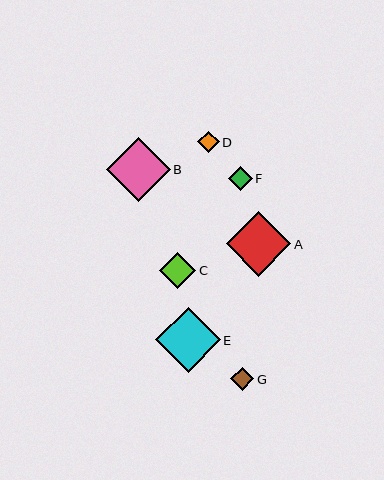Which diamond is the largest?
Diamond E is the largest with a size of approximately 65 pixels.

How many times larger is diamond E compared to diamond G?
Diamond E is approximately 2.8 times the size of diamond G.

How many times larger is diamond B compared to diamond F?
Diamond B is approximately 2.7 times the size of diamond F.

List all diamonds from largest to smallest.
From largest to smallest: E, A, B, C, F, G, D.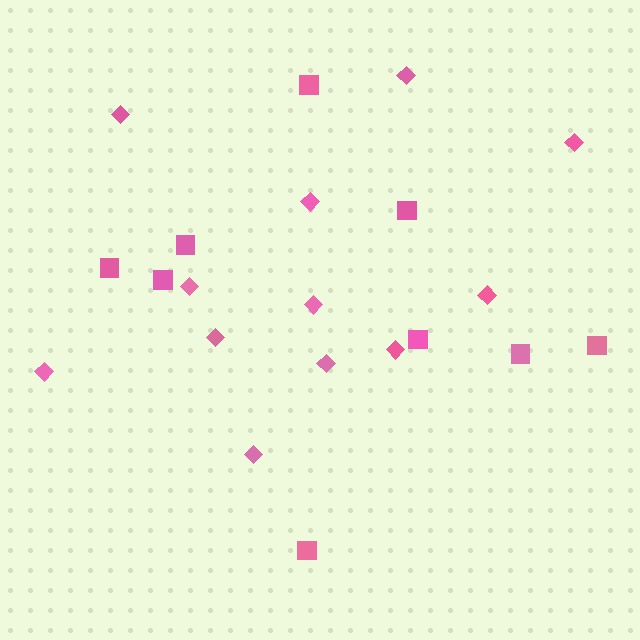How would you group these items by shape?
There are 2 groups: one group of diamonds (12) and one group of squares (9).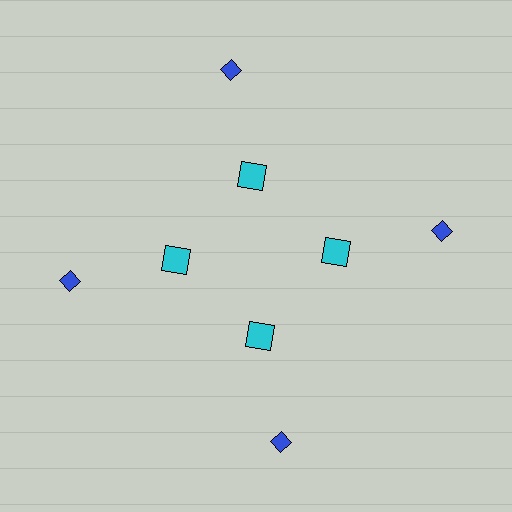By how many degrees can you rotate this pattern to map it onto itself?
The pattern maps onto itself every 90 degrees of rotation.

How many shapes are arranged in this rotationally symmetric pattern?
There are 8 shapes, arranged in 4 groups of 2.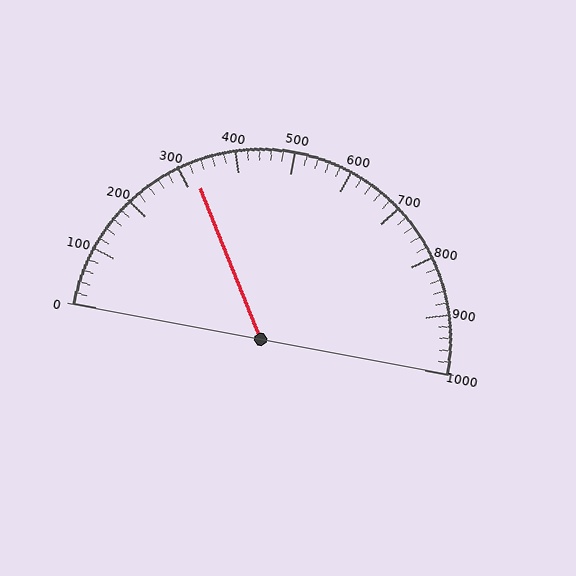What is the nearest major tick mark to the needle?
The nearest major tick mark is 300.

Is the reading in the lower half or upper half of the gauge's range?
The reading is in the lower half of the range (0 to 1000).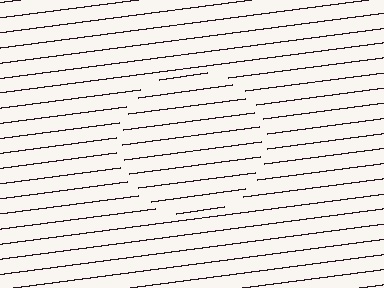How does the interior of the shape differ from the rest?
The interior of the shape contains the same grating, shifted by half a period — the contour is defined by the phase discontinuity where line-ends from the inner and outer gratings abut.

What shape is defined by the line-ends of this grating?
An illusory circle. The interior of the shape contains the same grating, shifted by half a period — the contour is defined by the phase discontinuity where line-ends from the inner and outer gratings abut.